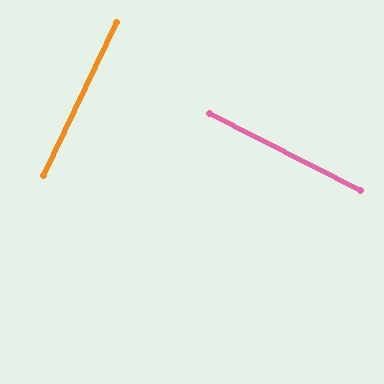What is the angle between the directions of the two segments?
Approximately 88 degrees.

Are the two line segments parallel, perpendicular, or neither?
Perpendicular — they meet at approximately 88°.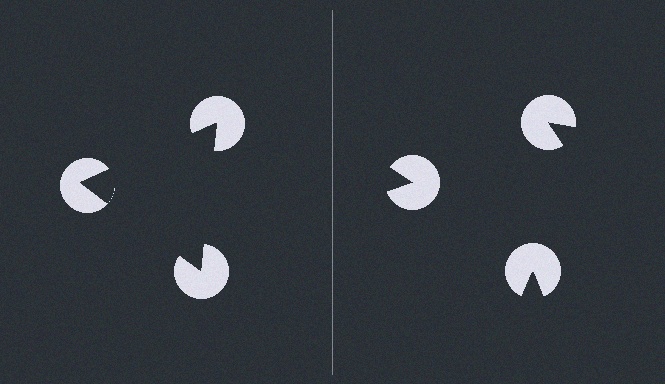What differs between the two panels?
The pac-man discs are positioned identically on both sides; only the wedge orientations differ. On the left they align to a triangle; on the right they are misaligned.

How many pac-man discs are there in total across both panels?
6 — 3 on each side.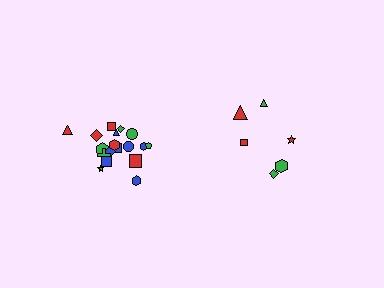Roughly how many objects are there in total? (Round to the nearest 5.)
Roughly 25 objects in total.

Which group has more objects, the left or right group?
The left group.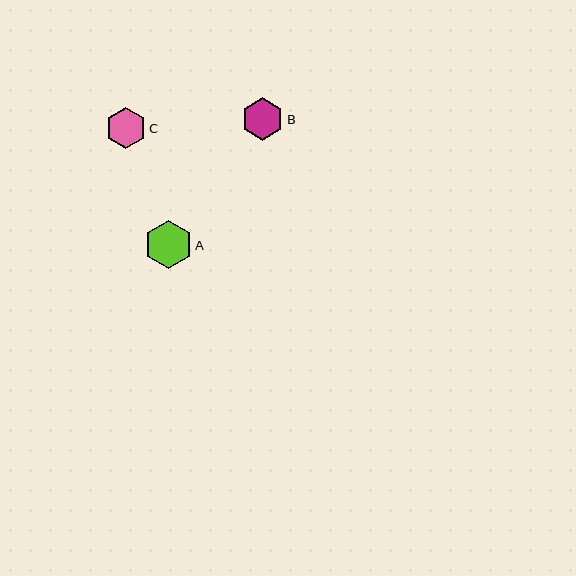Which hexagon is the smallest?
Hexagon C is the smallest with a size of approximately 41 pixels.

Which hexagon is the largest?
Hexagon A is the largest with a size of approximately 48 pixels.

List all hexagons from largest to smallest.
From largest to smallest: A, B, C.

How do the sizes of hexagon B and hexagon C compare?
Hexagon B and hexagon C are approximately the same size.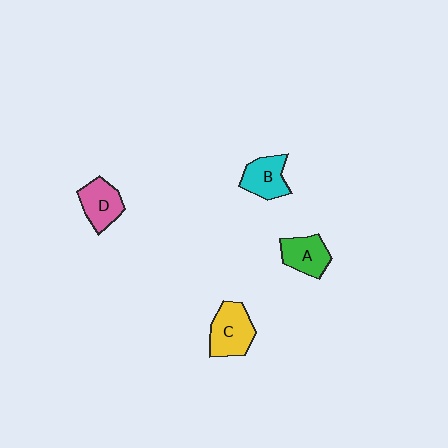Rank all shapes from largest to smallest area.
From largest to smallest: C (yellow), D (pink), A (green), B (cyan).